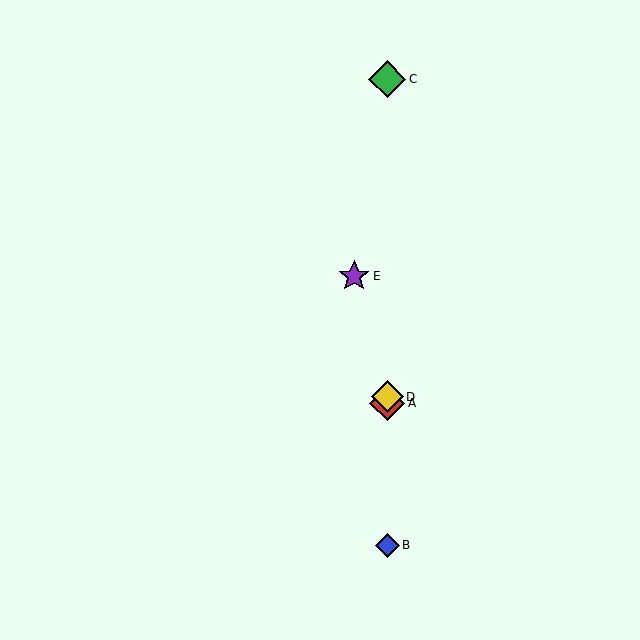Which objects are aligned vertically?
Objects A, B, C, D are aligned vertically.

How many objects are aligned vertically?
4 objects (A, B, C, D) are aligned vertically.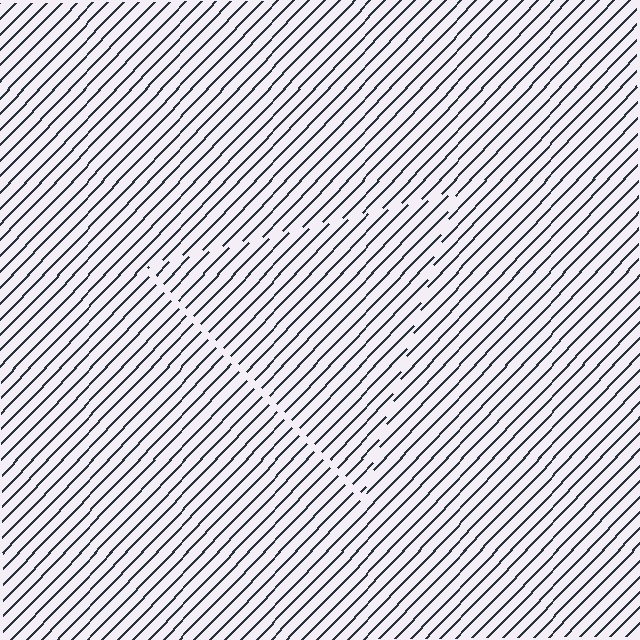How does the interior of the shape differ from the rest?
The interior of the shape contains the same grating, shifted by half a period — the contour is defined by the phase discontinuity where line-ends from the inner and outer gratings abut.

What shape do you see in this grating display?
An illusory triangle. The interior of the shape contains the same grating, shifted by half a period — the contour is defined by the phase discontinuity where line-ends from the inner and outer gratings abut.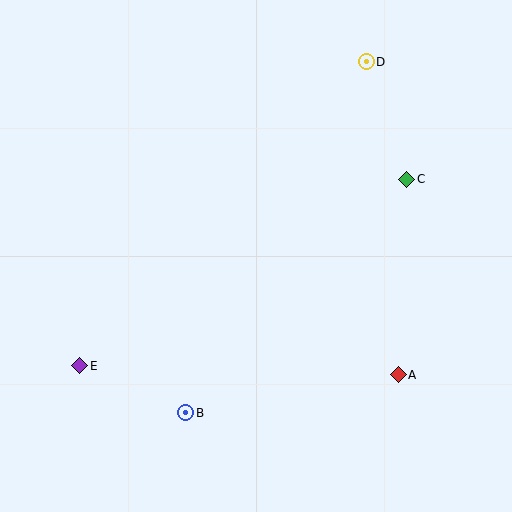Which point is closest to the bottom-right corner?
Point A is closest to the bottom-right corner.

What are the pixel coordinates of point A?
Point A is at (398, 375).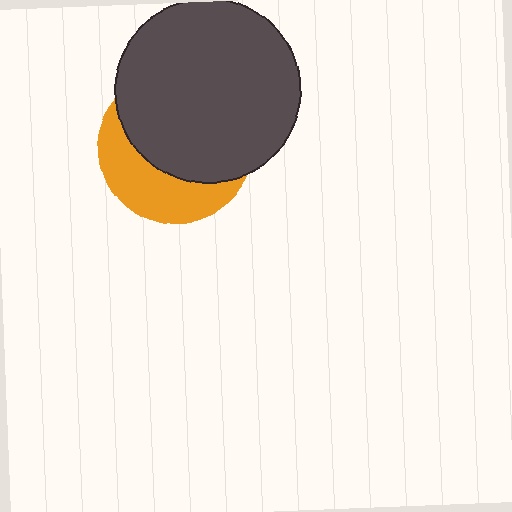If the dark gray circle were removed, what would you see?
You would see the complete orange circle.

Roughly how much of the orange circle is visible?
A small part of it is visible (roughly 37%).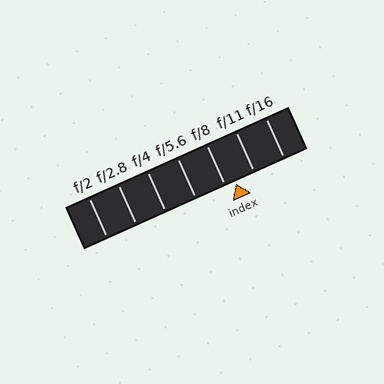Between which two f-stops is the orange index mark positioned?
The index mark is between f/8 and f/11.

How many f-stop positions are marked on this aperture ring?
There are 7 f-stop positions marked.